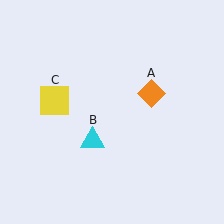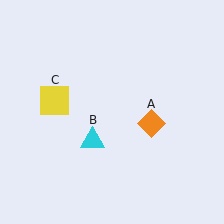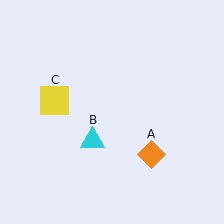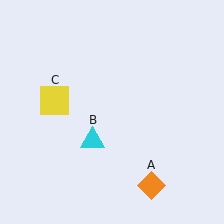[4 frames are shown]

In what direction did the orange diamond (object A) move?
The orange diamond (object A) moved down.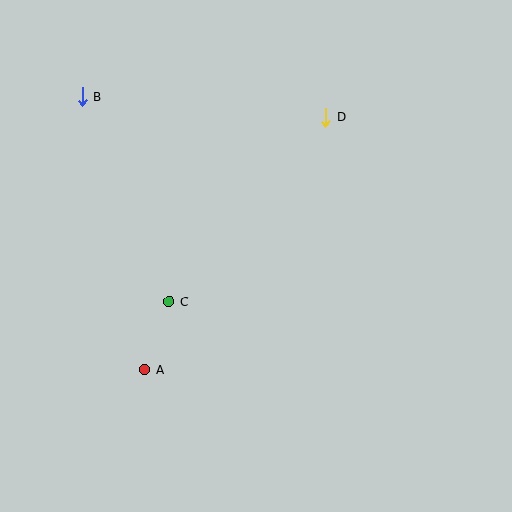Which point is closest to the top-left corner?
Point B is closest to the top-left corner.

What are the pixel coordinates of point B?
Point B is at (82, 97).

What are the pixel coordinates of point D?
Point D is at (325, 117).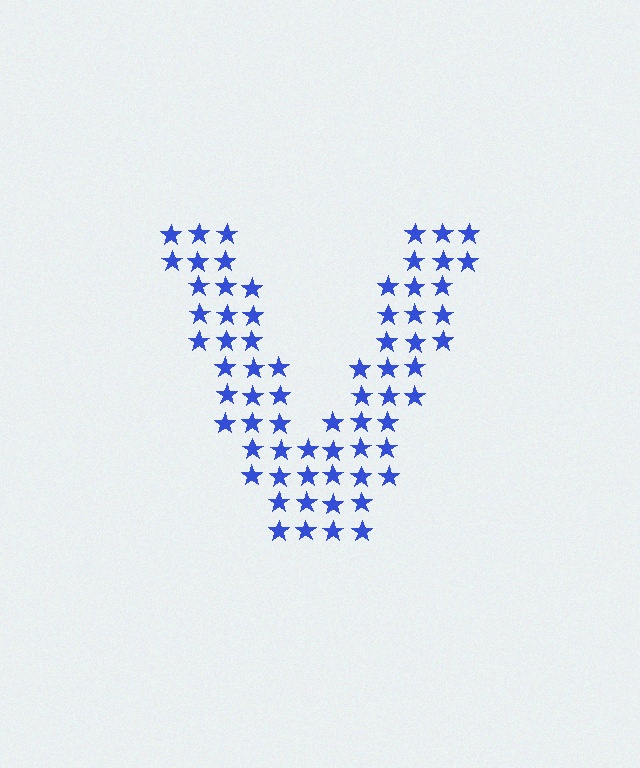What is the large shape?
The large shape is the letter V.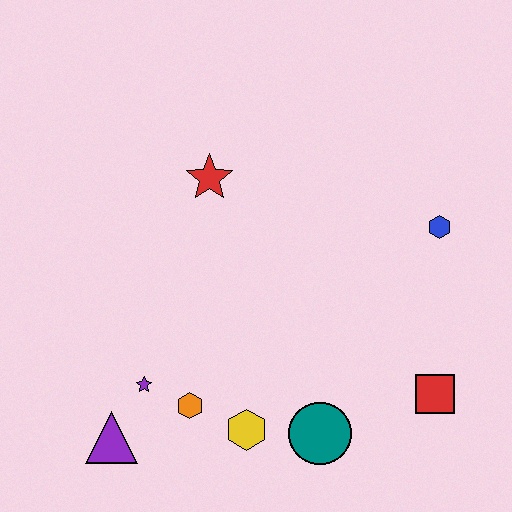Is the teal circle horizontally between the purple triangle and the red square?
Yes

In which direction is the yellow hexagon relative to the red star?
The yellow hexagon is below the red star.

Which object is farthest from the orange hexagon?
The blue hexagon is farthest from the orange hexagon.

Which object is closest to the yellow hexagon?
The orange hexagon is closest to the yellow hexagon.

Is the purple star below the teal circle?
No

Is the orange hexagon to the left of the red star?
Yes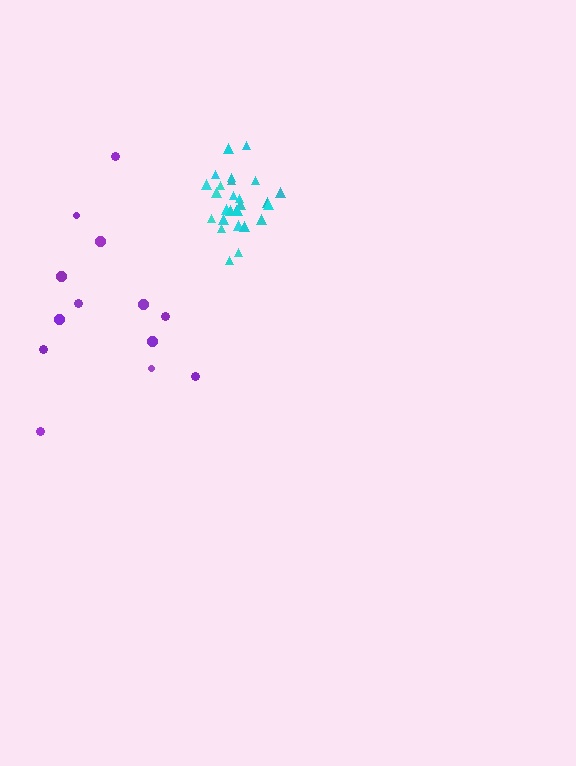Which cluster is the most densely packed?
Cyan.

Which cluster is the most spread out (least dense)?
Purple.